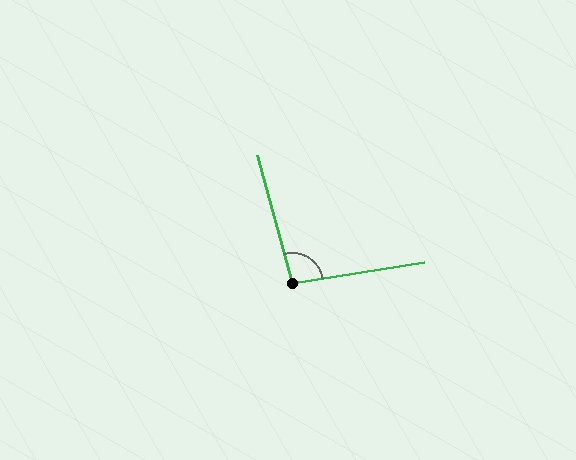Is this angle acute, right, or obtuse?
It is obtuse.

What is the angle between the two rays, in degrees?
Approximately 96 degrees.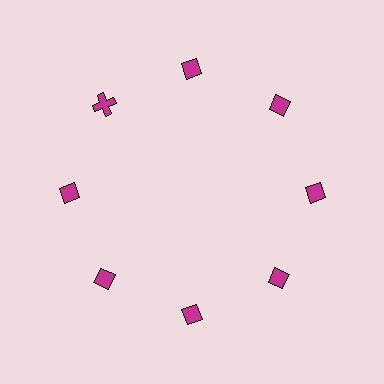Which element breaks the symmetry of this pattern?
The magenta cross at roughly the 10 o'clock position breaks the symmetry. All other shapes are magenta diamonds.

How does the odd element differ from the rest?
It has a different shape: cross instead of diamond.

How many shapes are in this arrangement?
There are 8 shapes arranged in a ring pattern.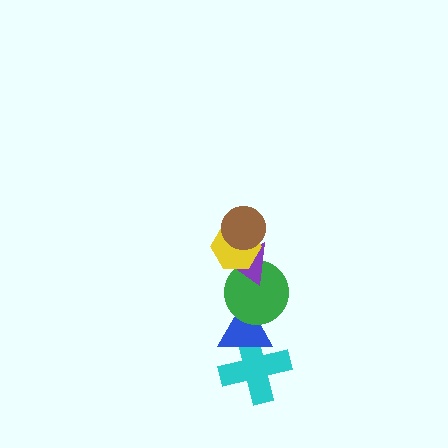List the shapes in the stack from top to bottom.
From top to bottom: the brown circle, the yellow hexagon, the purple triangle, the green circle, the blue triangle, the cyan cross.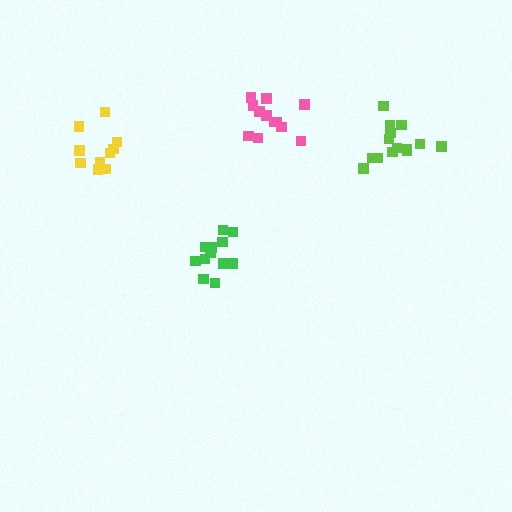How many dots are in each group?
Group 1: 13 dots, Group 2: 14 dots, Group 3: 12 dots, Group 4: 10 dots (49 total).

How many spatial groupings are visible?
There are 4 spatial groupings.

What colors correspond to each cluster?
The clusters are colored: pink, lime, green, yellow.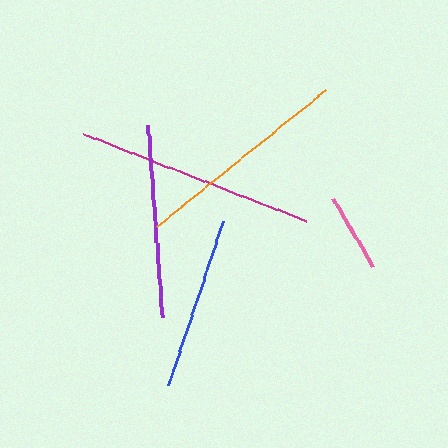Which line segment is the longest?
The magenta line is the longest at approximately 239 pixels.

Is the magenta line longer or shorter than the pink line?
The magenta line is longer than the pink line.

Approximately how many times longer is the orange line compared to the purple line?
The orange line is approximately 1.1 times the length of the purple line.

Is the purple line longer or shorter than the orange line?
The orange line is longer than the purple line.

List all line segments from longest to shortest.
From longest to shortest: magenta, orange, purple, blue, pink.